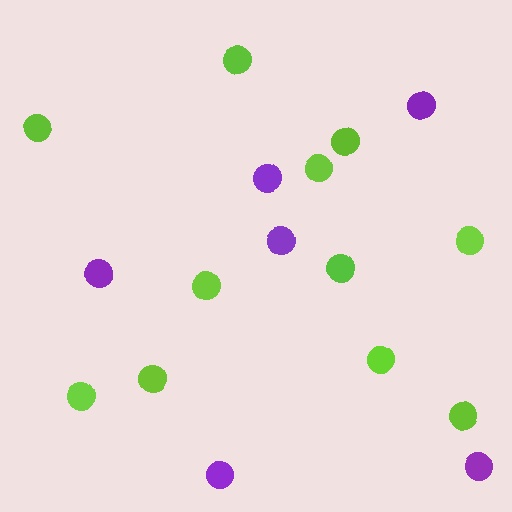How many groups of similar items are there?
There are 2 groups: one group of purple circles (6) and one group of lime circles (11).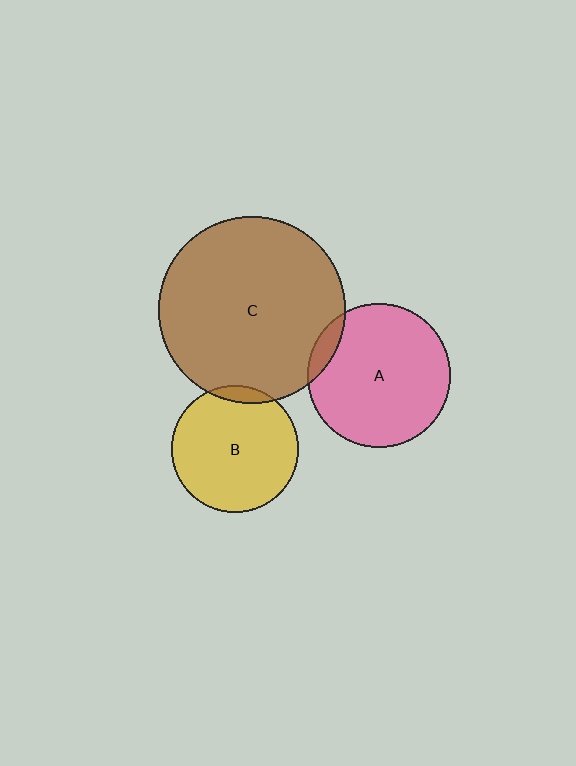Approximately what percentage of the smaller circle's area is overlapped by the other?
Approximately 10%.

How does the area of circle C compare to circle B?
Approximately 2.2 times.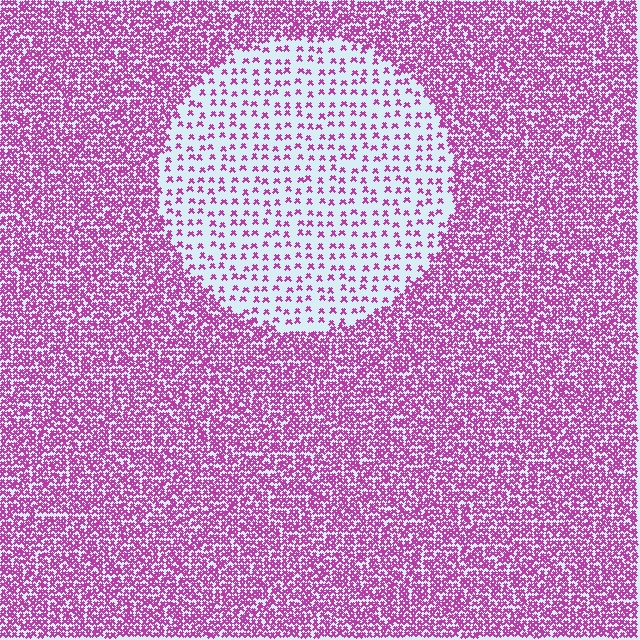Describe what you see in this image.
The image contains small magenta elements arranged at two different densities. A circle-shaped region is visible where the elements are less densely packed than the surrounding area.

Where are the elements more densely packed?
The elements are more densely packed outside the circle boundary.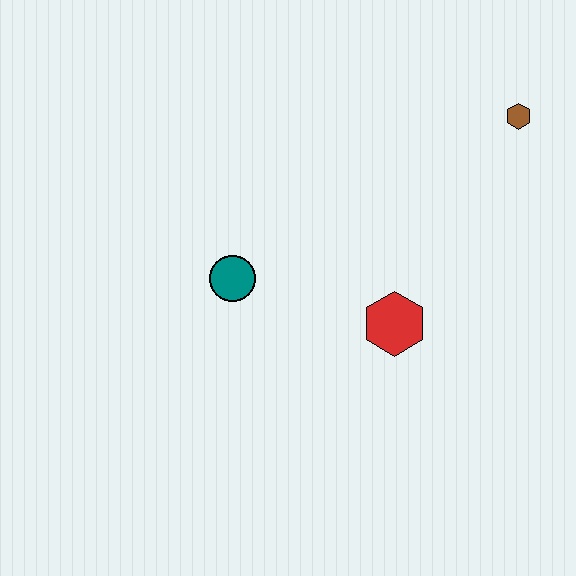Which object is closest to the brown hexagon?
The red hexagon is closest to the brown hexagon.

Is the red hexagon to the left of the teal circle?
No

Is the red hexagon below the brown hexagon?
Yes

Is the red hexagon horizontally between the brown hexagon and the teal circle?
Yes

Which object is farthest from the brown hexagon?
The teal circle is farthest from the brown hexagon.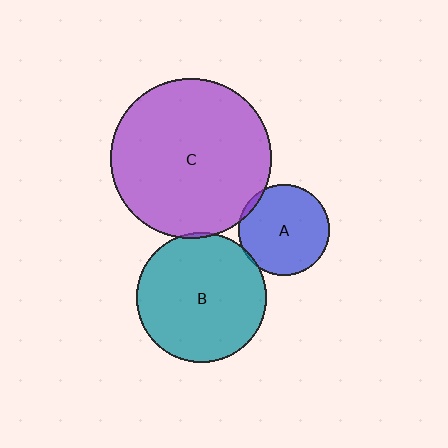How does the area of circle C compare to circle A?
Approximately 3.2 times.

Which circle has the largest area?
Circle C (purple).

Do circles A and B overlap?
Yes.